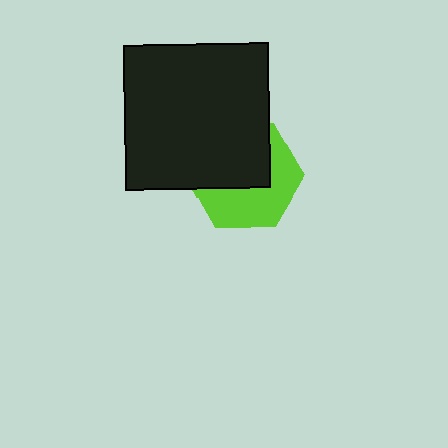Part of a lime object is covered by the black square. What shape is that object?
It is a hexagon.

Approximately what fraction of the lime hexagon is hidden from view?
Roughly 51% of the lime hexagon is hidden behind the black square.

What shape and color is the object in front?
The object in front is a black square.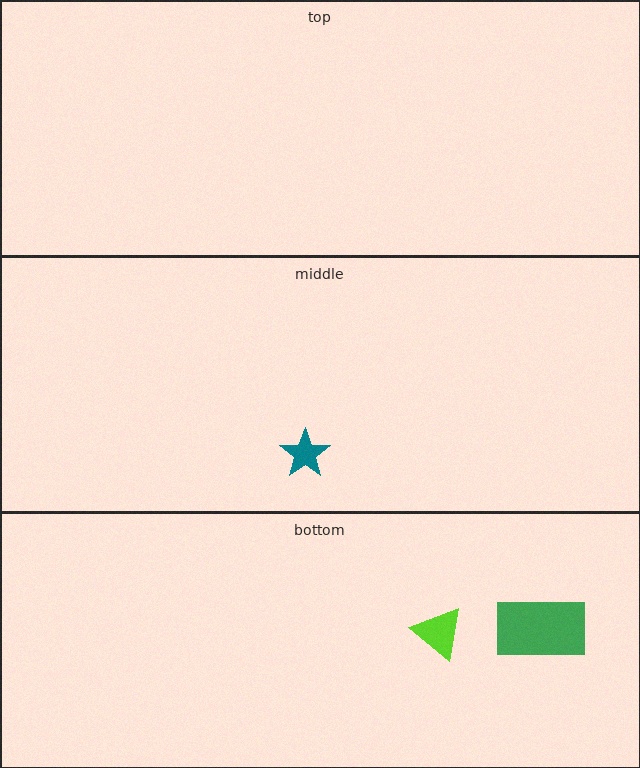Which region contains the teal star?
The middle region.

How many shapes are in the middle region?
1.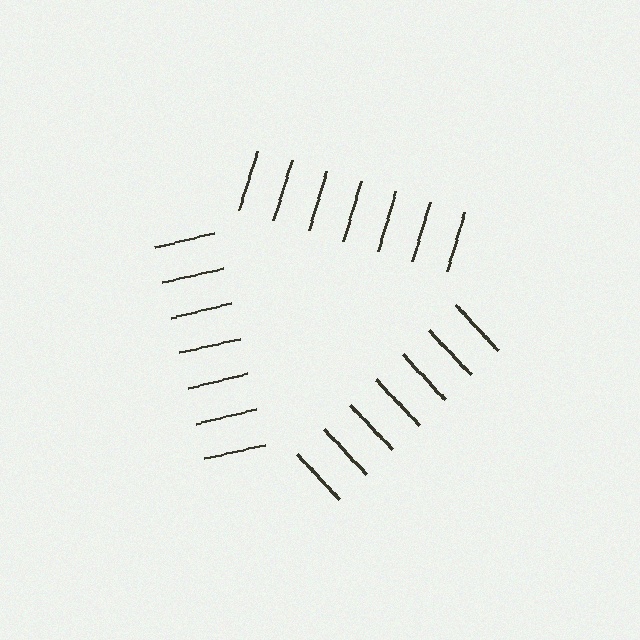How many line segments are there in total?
21 — 7 along each of the 3 edges.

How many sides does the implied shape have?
3 sides — the line-ends trace a triangle.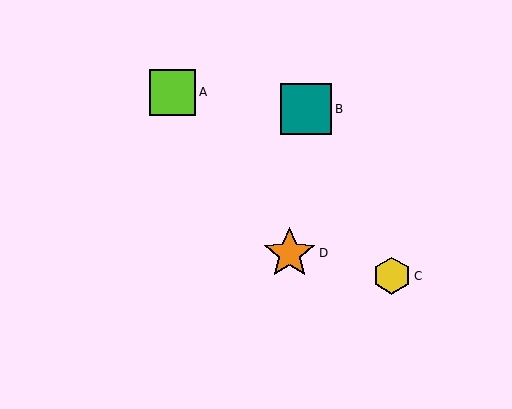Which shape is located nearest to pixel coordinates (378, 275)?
The yellow hexagon (labeled C) at (392, 276) is nearest to that location.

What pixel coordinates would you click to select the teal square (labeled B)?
Click at (306, 109) to select the teal square B.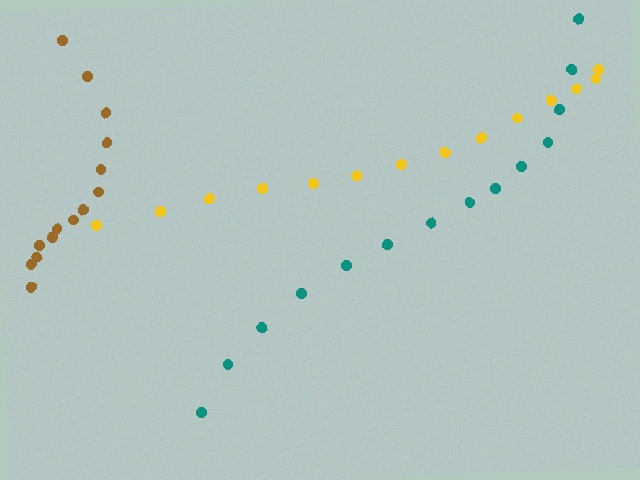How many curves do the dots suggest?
There are 3 distinct paths.